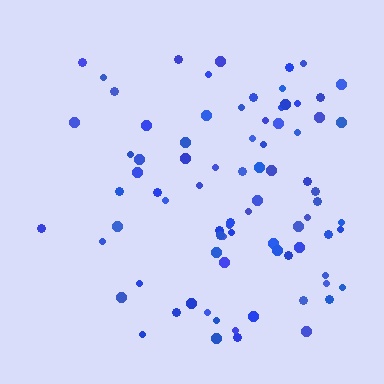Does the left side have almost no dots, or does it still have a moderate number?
Still a moderate number, just noticeably fewer than the right.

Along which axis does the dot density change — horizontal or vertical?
Horizontal.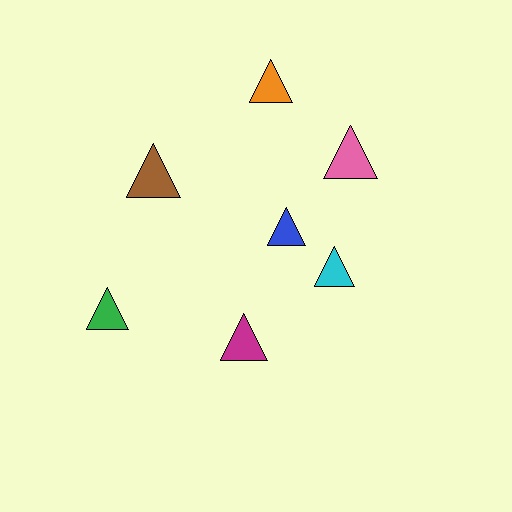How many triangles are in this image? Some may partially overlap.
There are 7 triangles.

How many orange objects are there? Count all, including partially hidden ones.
There is 1 orange object.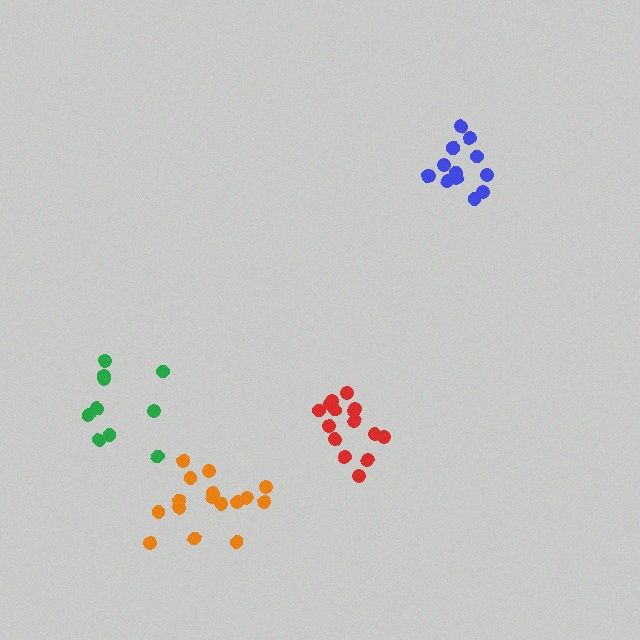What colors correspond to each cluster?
The clusters are colored: red, orange, blue, green.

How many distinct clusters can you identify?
There are 4 distinct clusters.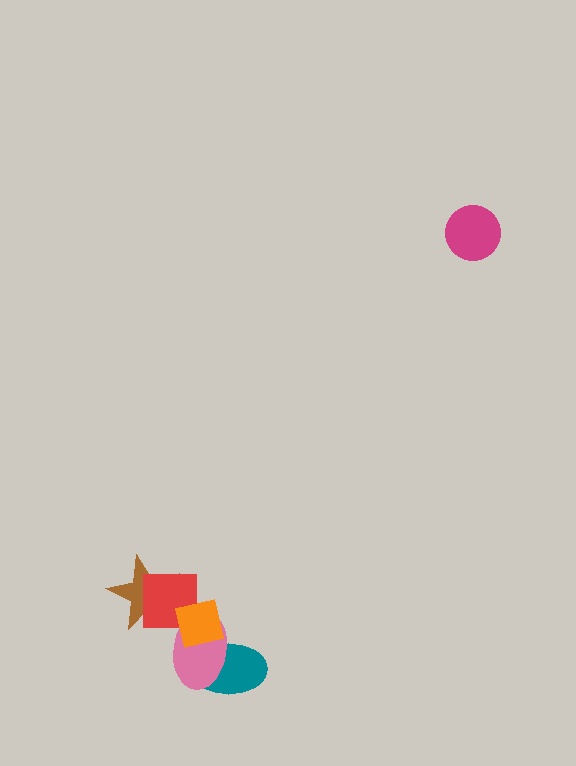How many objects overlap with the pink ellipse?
3 objects overlap with the pink ellipse.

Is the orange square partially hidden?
No, no other shape covers it.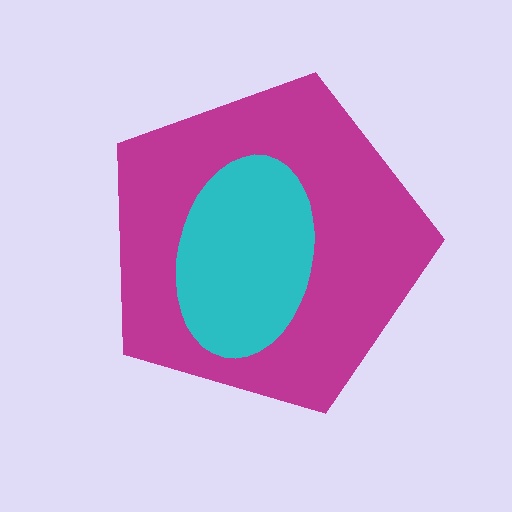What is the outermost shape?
The magenta pentagon.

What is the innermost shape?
The cyan ellipse.